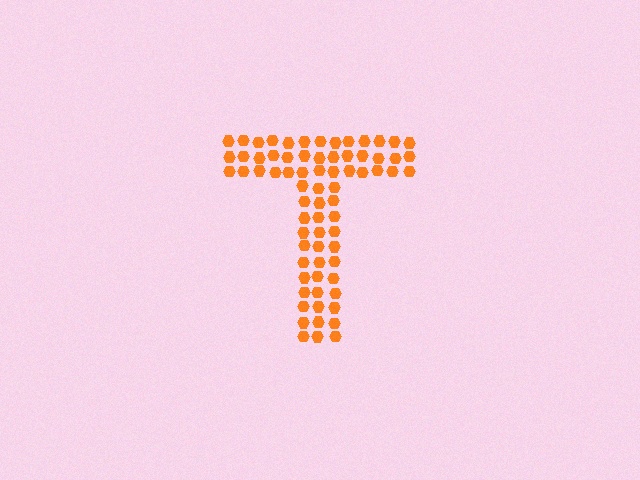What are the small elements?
The small elements are hexagons.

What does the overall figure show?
The overall figure shows the letter T.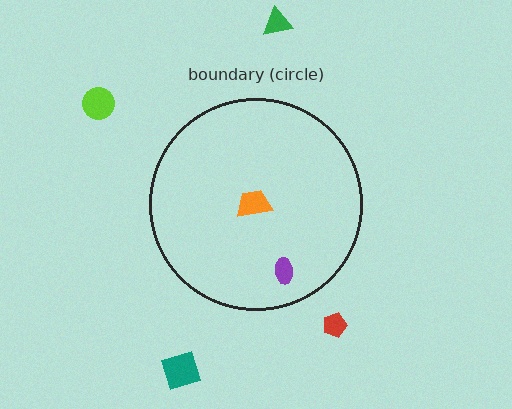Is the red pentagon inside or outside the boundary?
Outside.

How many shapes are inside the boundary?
2 inside, 4 outside.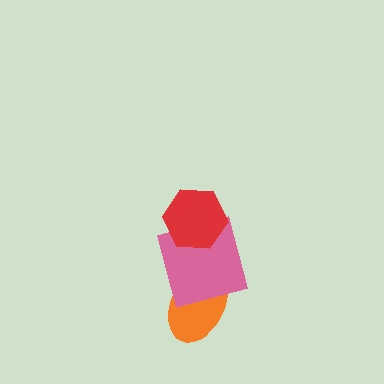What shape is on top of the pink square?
The red hexagon is on top of the pink square.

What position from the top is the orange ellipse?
The orange ellipse is 3rd from the top.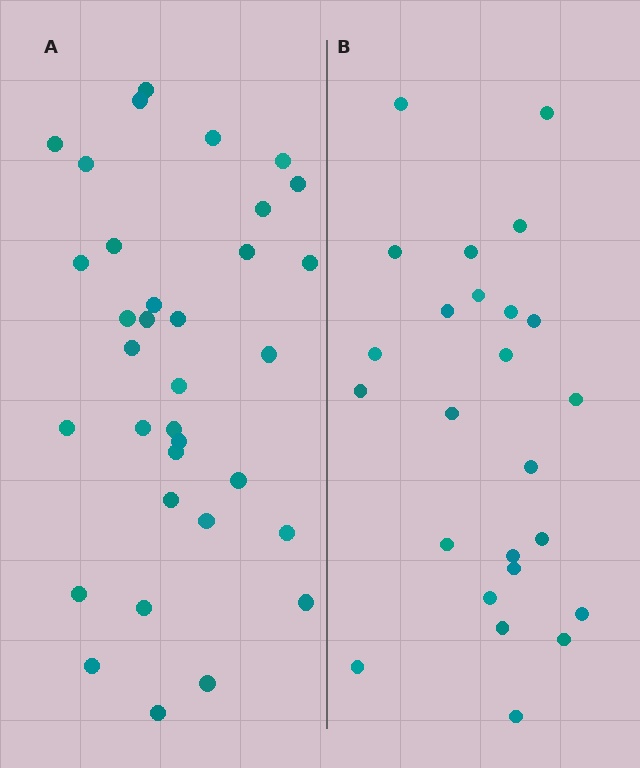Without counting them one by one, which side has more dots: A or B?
Region A (the left region) has more dots.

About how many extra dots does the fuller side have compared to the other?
Region A has roughly 8 or so more dots than region B.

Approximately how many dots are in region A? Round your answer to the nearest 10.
About 30 dots. (The exact count is 34, which rounds to 30.)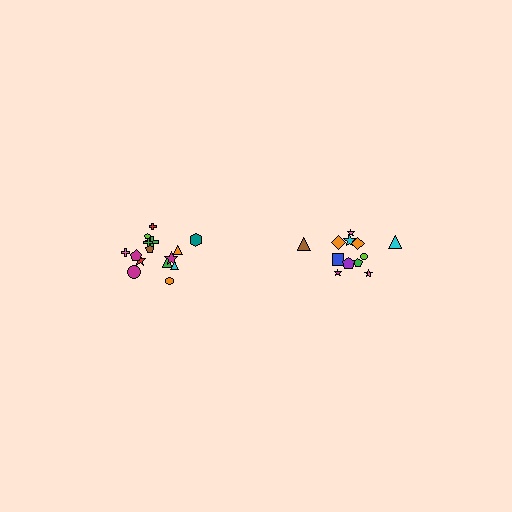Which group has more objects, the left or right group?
The left group.